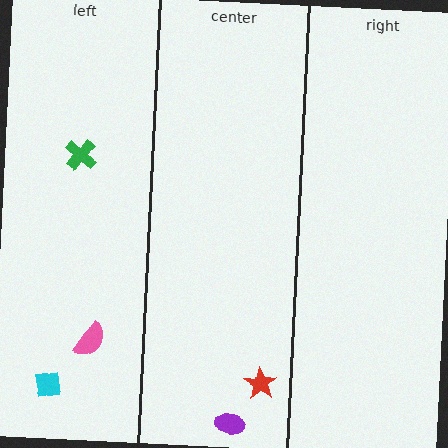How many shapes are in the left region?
3.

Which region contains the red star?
The center region.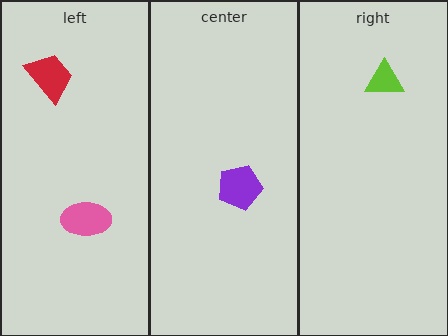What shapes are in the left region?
The pink ellipse, the red trapezoid.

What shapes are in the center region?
The purple pentagon.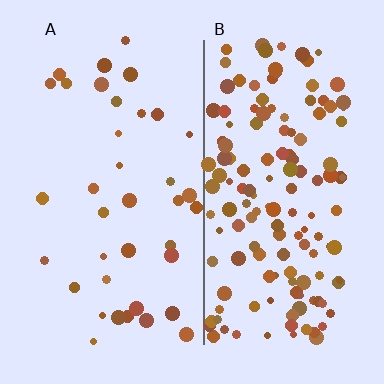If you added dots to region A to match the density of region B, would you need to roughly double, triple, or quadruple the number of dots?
Approximately quadruple.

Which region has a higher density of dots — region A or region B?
B (the right).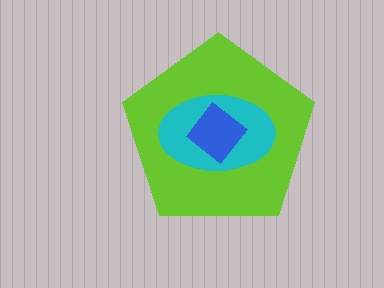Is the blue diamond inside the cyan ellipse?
Yes.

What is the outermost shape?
The lime pentagon.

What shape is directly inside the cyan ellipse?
The blue diamond.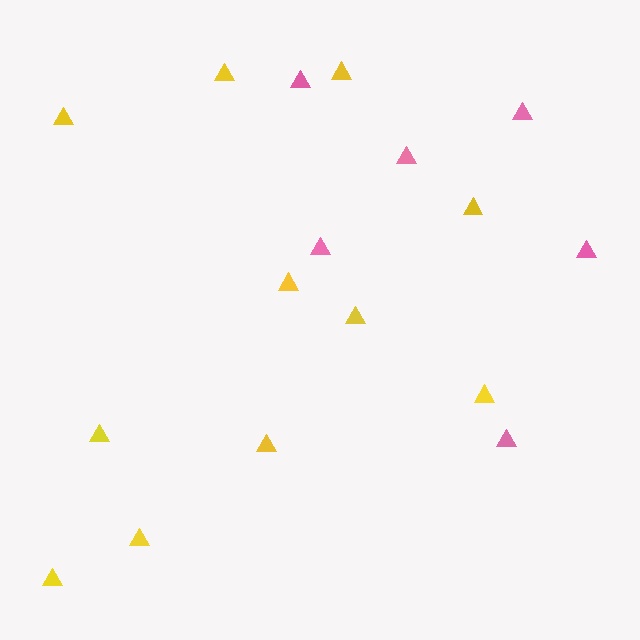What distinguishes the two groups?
There are 2 groups: one group of pink triangles (6) and one group of yellow triangles (11).